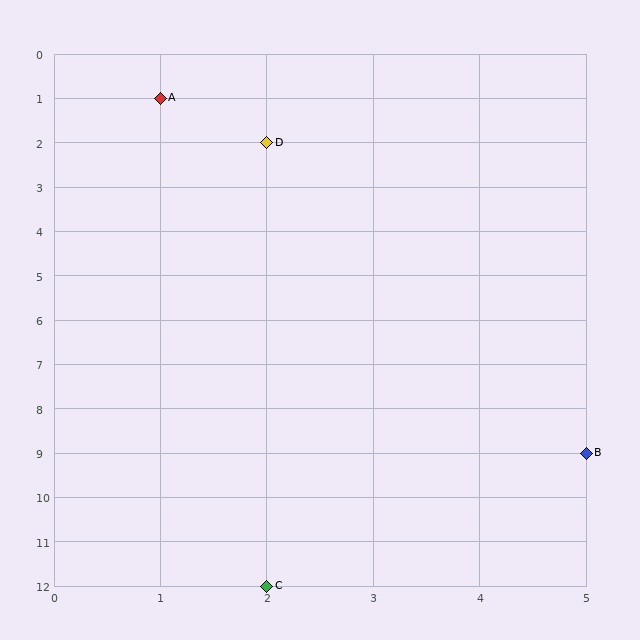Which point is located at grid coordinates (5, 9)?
Point B is at (5, 9).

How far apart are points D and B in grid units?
Points D and B are 3 columns and 7 rows apart (about 7.6 grid units diagonally).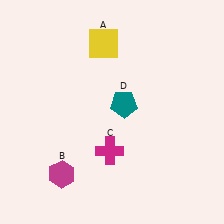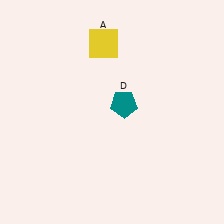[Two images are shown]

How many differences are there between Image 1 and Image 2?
There are 2 differences between the two images.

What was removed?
The magenta hexagon (B), the magenta cross (C) were removed in Image 2.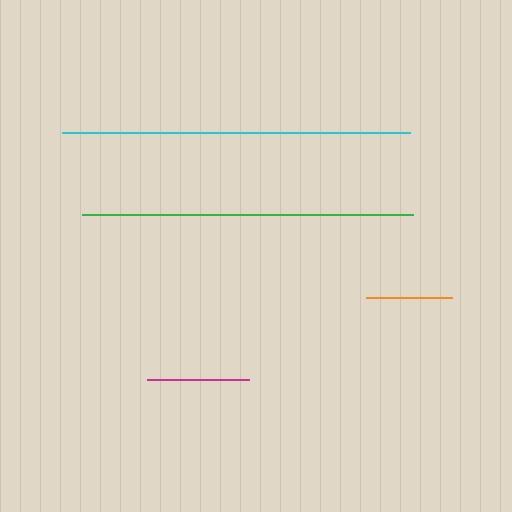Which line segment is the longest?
The cyan line is the longest at approximately 348 pixels.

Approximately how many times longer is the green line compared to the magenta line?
The green line is approximately 3.3 times the length of the magenta line.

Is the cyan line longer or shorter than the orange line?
The cyan line is longer than the orange line.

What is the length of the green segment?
The green segment is approximately 331 pixels long.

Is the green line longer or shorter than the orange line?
The green line is longer than the orange line.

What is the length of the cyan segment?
The cyan segment is approximately 348 pixels long.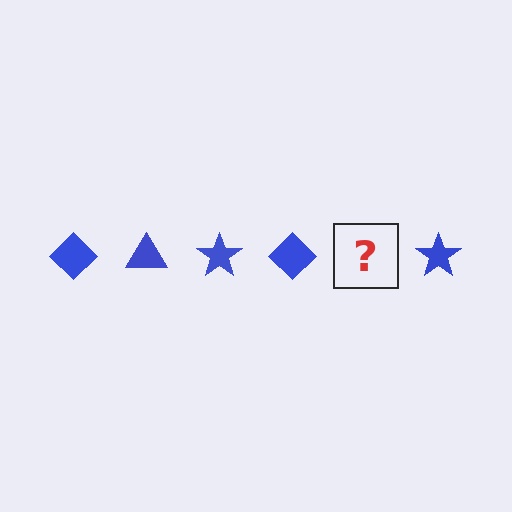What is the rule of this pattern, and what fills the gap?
The rule is that the pattern cycles through diamond, triangle, star shapes in blue. The gap should be filled with a blue triangle.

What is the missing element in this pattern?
The missing element is a blue triangle.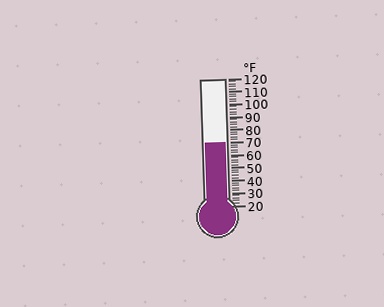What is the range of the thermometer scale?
The thermometer scale ranges from 20°F to 120°F.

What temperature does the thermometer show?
The thermometer shows approximately 70°F.